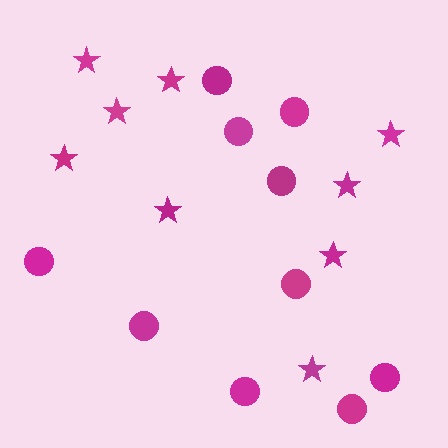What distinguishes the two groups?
There are 2 groups: one group of circles (10) and one group of stars (9).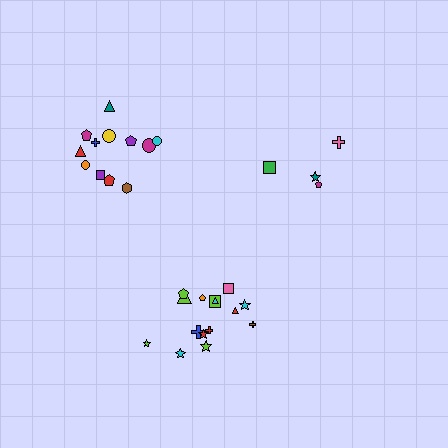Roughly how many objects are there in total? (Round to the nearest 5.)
Roughly 30 objects in total.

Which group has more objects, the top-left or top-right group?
The top-left group.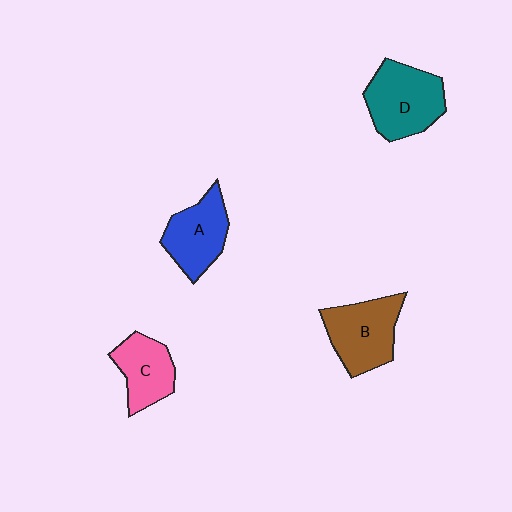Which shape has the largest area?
Shape D (teal).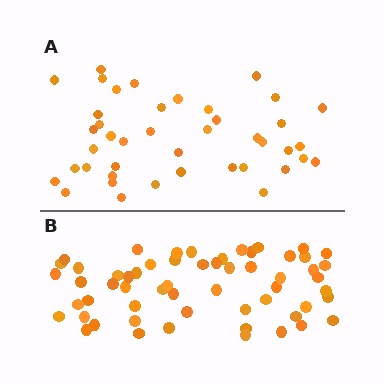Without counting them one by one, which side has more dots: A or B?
Region B (the bottom region) has more dots.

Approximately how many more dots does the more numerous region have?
Region B has approximately 15 more dots than region A.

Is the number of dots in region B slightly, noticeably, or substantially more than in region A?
Region B has noticeably more, but not dramatically so. The ratio is roughly 1.4 to 1.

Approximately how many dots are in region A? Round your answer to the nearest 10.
About 40 dots. (The exact count is 42, which rounds to 40.)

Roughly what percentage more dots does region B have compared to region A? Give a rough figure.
About 40% more.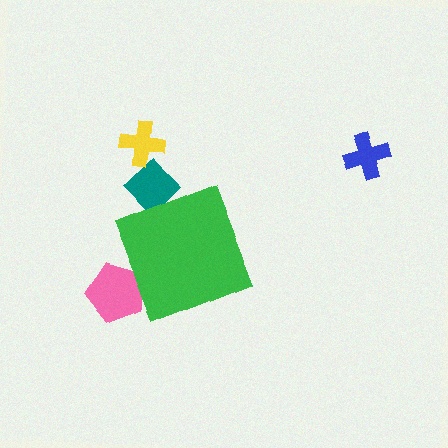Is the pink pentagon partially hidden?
Yes, the pink pentagon is partially hidden behind the green diamond.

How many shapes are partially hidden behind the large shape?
2 shapes are partially hidden.